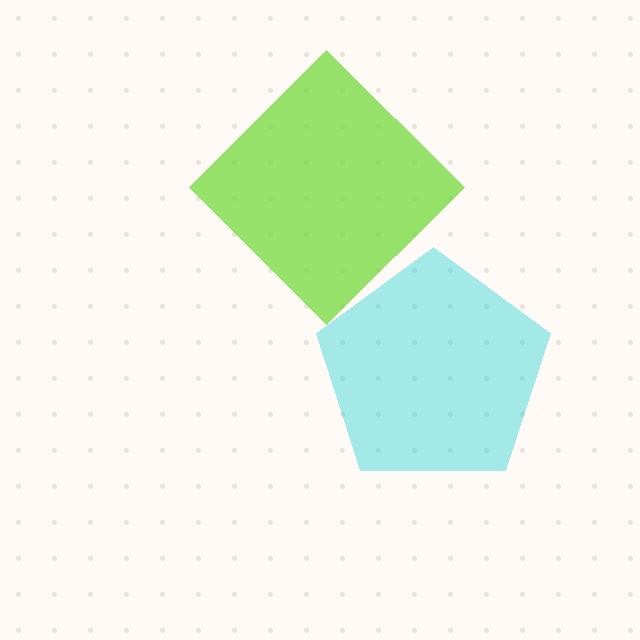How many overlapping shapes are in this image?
There are 2 overlapping shapes in the image.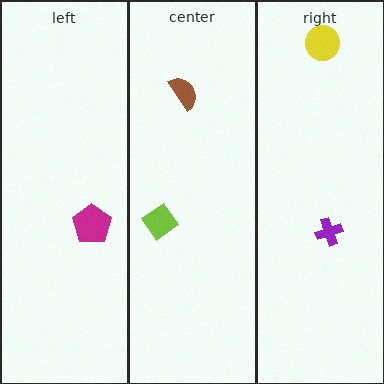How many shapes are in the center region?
2.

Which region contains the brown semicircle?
The center region.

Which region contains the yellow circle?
The right region.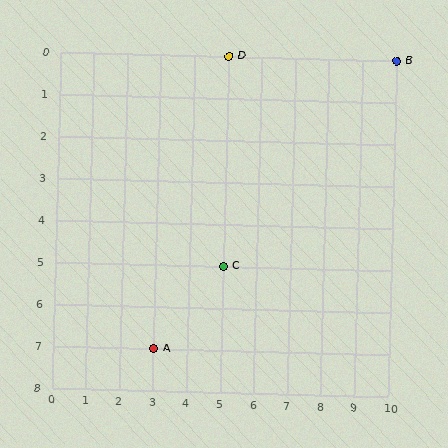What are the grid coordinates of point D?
Point D is at grid coordinates (5, 0).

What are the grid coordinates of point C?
Point C is at grid coordinates (5, 5).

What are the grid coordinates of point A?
Point A is at grid coordinates (3, 7).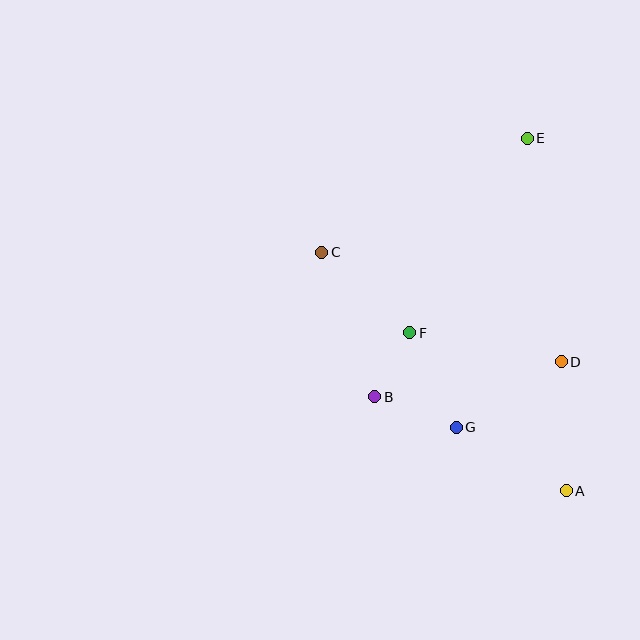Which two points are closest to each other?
Points B and F are closest to each other.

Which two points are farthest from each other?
Points A and E are farthest from each other.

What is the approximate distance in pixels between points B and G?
The distance between B and G is approximately 87 pixels.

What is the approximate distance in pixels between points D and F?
The distance between D and F is approximately 155 pixels.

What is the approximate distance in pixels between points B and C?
The distance between B and C is approximately 154 pixels.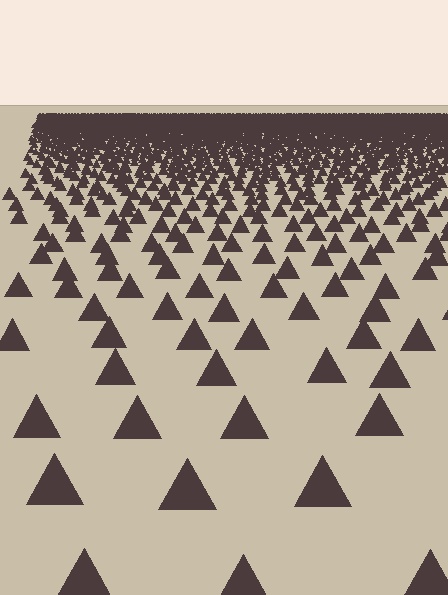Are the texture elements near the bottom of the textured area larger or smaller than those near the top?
Larger. Near the bottom, elements are closer to the viewer and appear at a bigger on-screen size.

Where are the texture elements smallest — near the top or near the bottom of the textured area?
Near the top.